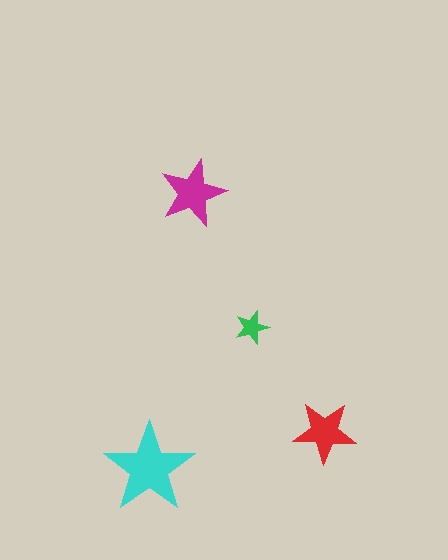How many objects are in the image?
There are 4 objects in the image.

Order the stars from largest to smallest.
the cyan one, the magenta one, the red one, the green one.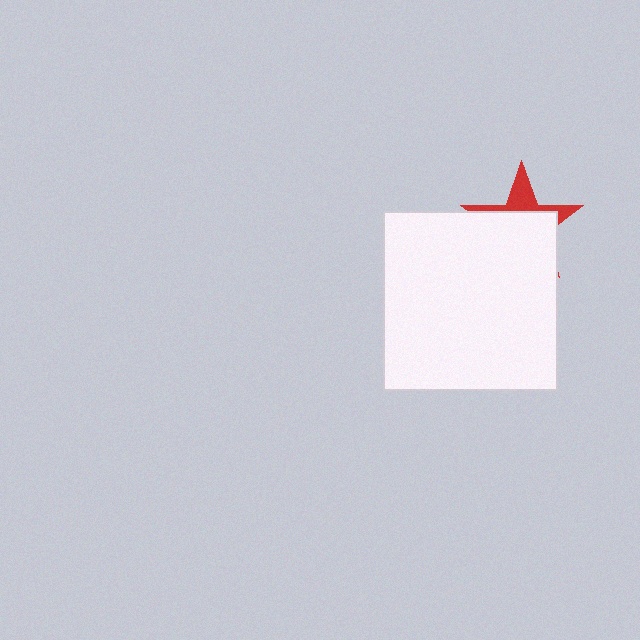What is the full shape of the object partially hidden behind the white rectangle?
The partially hidden object is a red star.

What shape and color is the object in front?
The object in front is a white rectangle.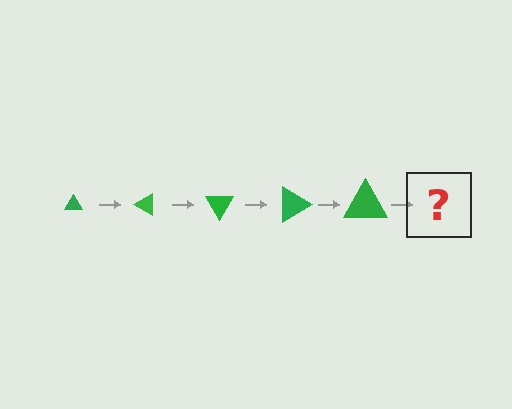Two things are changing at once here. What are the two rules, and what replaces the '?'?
The two rules are that the triangle grows larger each step and it rotates 30 degrees each step. The '?' should be a triangle, larger than the previous one and rotated 150 degrees from the start.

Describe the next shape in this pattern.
It should be a triangle, larger than the previous one and rotated 150 degrees from the start.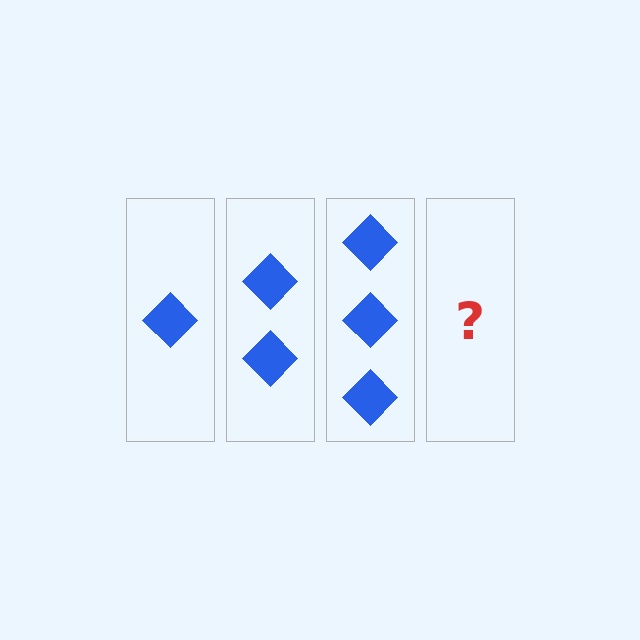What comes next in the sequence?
The next element should be 4 diamonds.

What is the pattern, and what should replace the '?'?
The pattern is that each step adds one more diamond. The '?' should be 4 diamonds.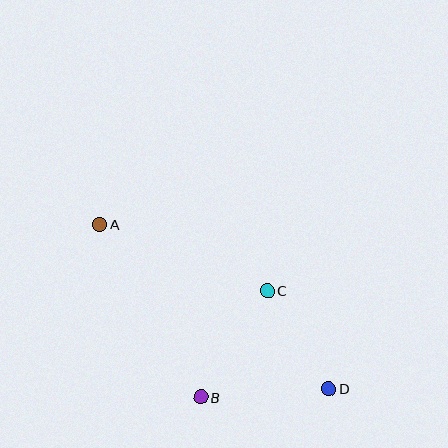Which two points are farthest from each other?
Points A and D are farthest from each other.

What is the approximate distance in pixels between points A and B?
The distance between A and B is approximately 200 pixels.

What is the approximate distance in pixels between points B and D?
The distance between B and D is approximately 128 pixels.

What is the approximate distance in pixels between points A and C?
The distance between A and C is approximately 180 pixels.